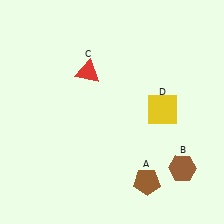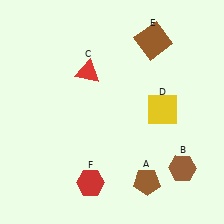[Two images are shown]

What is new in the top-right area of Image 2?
A brown square (E) was added in the top-right area of Image 2.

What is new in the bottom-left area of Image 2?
A red hexagon (F) was added in the bottom-left area of Image 2.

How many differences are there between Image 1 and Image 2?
There are 2 differences between the two images.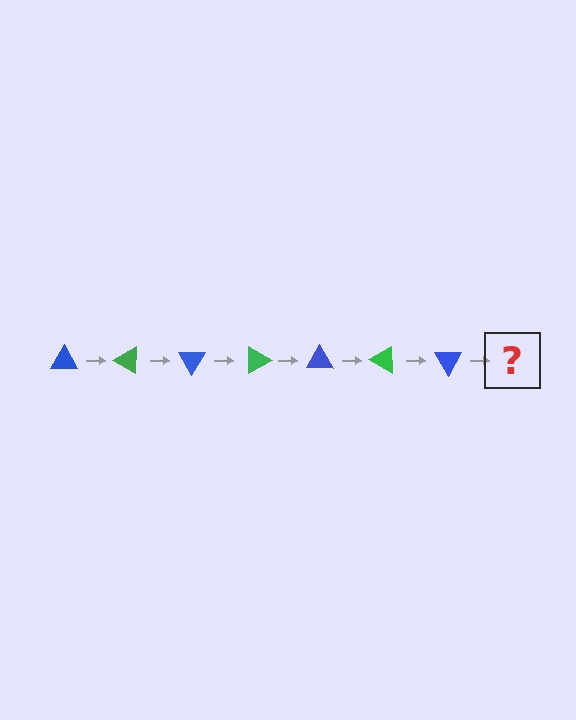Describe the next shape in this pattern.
It should be a green triangle, rotated 210 degrees from the start.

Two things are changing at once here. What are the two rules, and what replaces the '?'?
The two rules are that it rotates 30 degrees each step and the color cycles through blue and green. The '?' should be a green triangle, rotated 210 degrees from the start.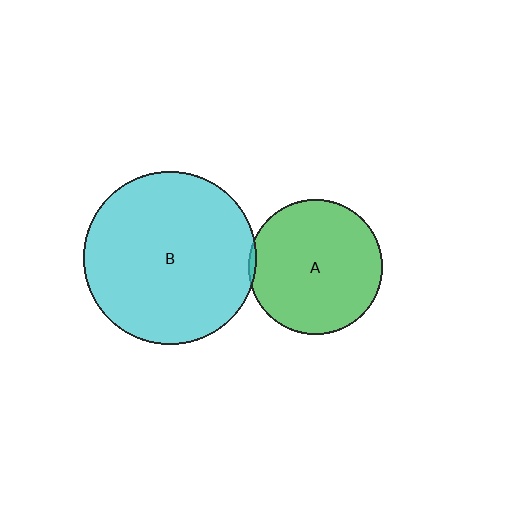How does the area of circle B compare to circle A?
Approximately 1.7 times.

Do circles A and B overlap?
Yes.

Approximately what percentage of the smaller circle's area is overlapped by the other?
Approximately 5%.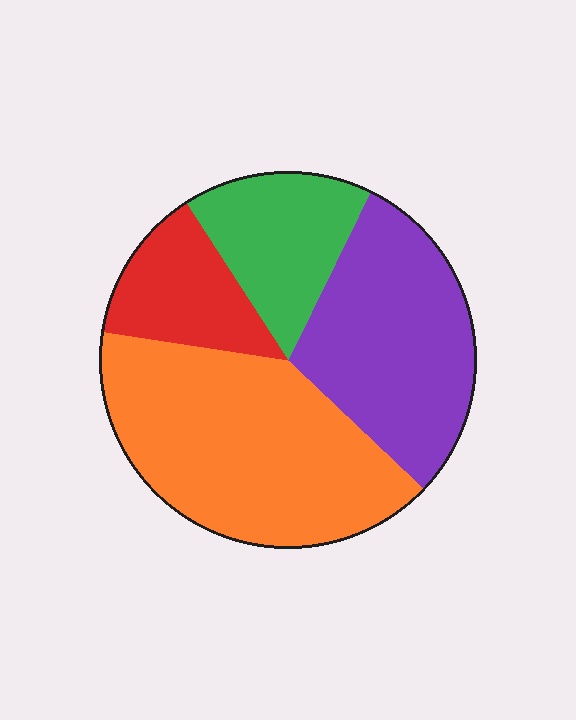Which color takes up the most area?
Orange, at roughly 40%.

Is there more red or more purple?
Purple.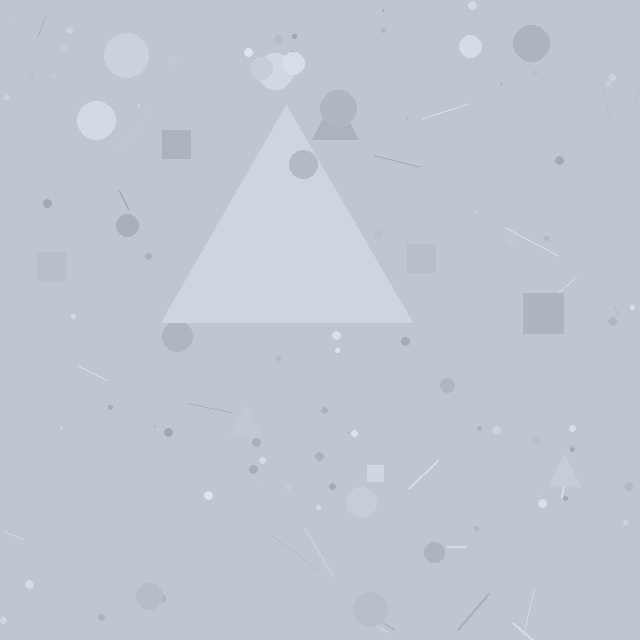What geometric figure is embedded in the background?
A triangle is embedded in the background.